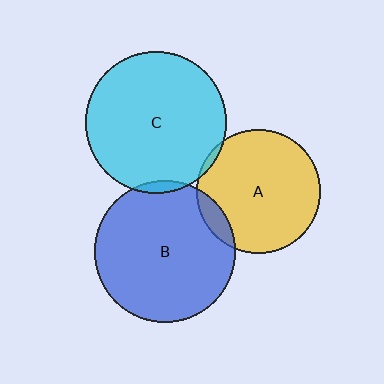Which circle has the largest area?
Circle C (cyan).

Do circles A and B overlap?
Yes.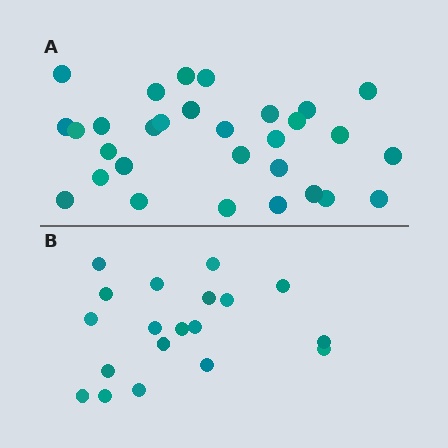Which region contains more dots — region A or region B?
Region A (the top region) has more dots.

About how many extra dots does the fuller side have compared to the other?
Region A has roughly 12 or so more dots than region B.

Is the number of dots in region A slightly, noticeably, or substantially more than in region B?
Region A has substantially more. The ratio is roughly 1.6 to 1.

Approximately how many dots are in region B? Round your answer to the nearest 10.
About 20 dots. (The exact count is 19, which rounds to 20.)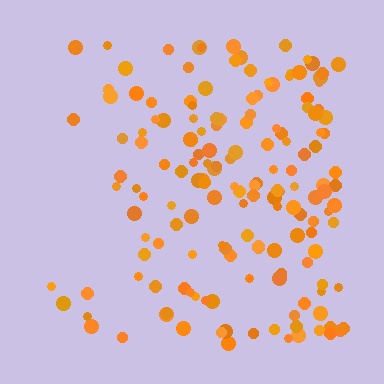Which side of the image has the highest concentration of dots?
The right.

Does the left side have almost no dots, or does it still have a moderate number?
Still a moderate number, just noticeably fewer than the right.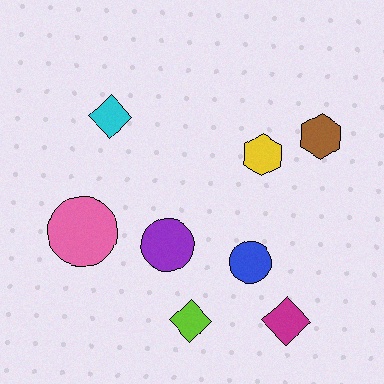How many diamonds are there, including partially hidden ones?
There are 3 diamonds.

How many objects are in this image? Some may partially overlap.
There are 8 objects.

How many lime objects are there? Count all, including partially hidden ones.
There is 1 lime object.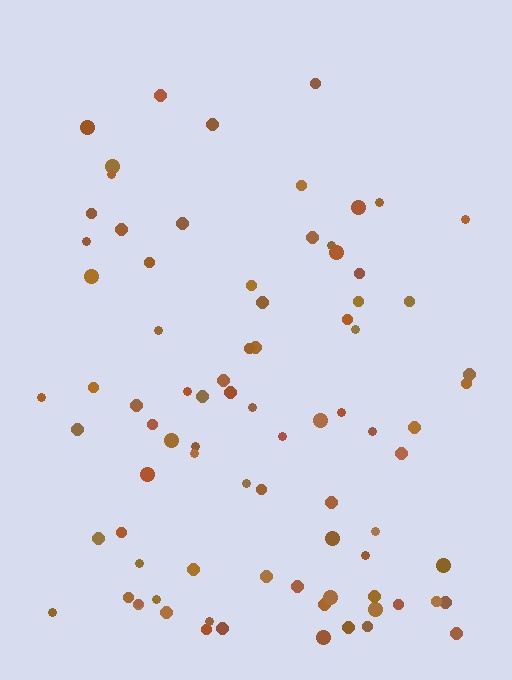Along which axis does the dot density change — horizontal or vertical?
Vertical.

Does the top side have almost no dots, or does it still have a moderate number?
Still a moderate number, just noticeably fewer than the bottom.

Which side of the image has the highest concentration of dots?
The bottom.